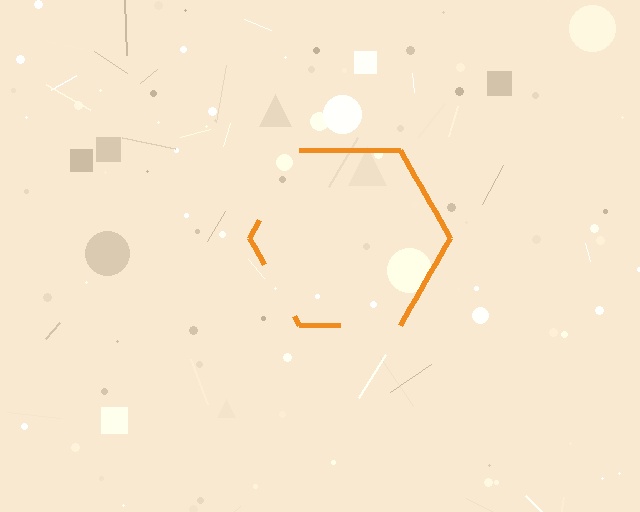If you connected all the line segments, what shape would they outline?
They would outline a hexagon.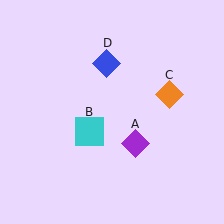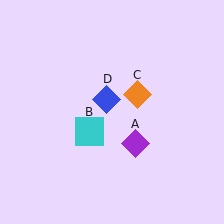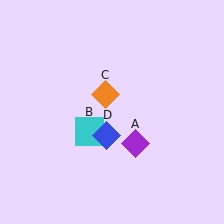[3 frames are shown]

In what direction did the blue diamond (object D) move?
The blue diamond (object D) moved down.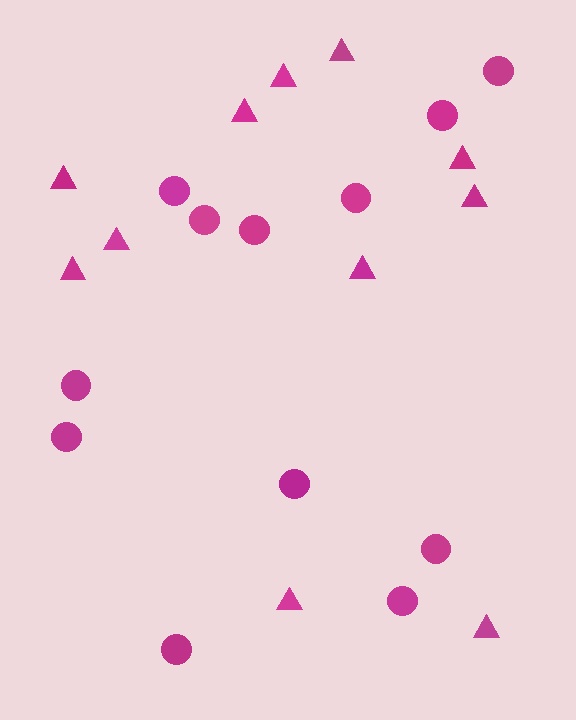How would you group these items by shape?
There are 2 groups: one group of circles (12) and one group of triangles (11).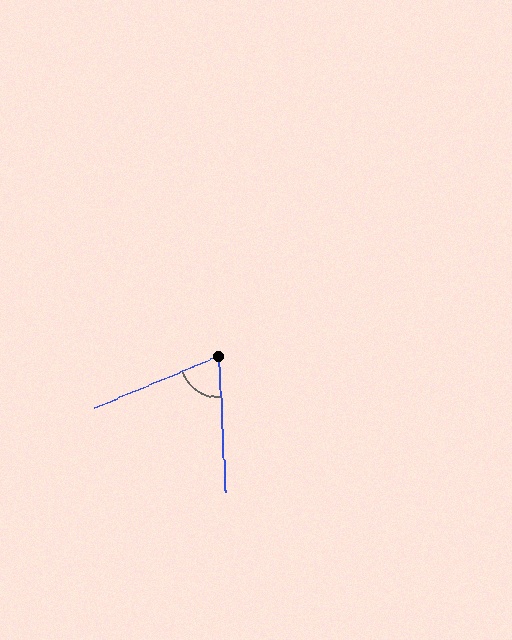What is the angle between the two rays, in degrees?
Approximately 70 degrees.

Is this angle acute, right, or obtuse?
It is acute.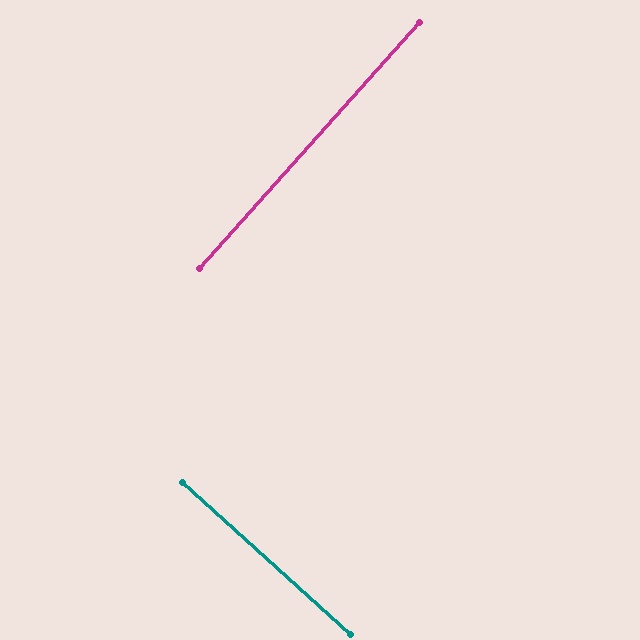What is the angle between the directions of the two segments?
Approximately 90 degrees.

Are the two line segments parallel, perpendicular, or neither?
Perpendicular — they meet at approximately 90°.